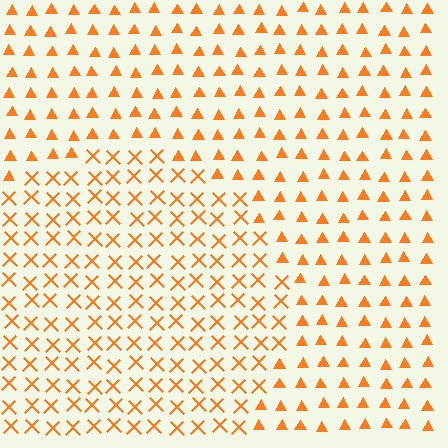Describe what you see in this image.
The image is filled with small orange elements arranged in a uniform grid. A circle-shaped region contains X marks, while the surrounding area contains triangles. The boundary is defined purely by the change in element shape.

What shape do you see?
I see a circle.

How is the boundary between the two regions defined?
The boundary is defined by a change in element shape: X marks inside vs. triangles outside. All elements share the same color and spacing.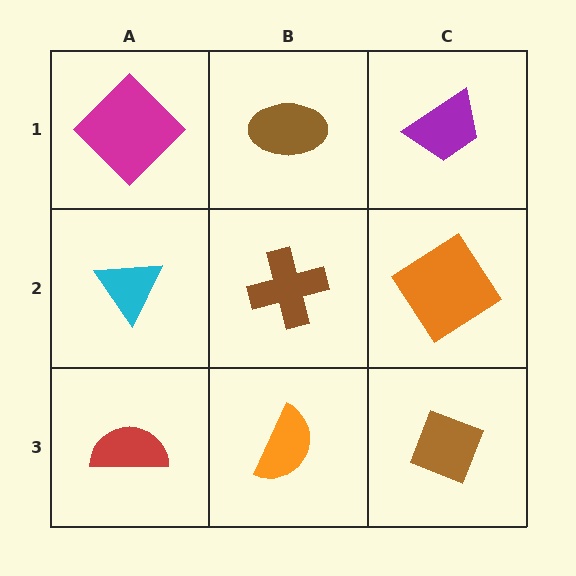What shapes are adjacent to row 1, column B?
A brown cross (row 2, column B), a magenta diamond (row 1, column A), a purple trapezoid (row 1, column C).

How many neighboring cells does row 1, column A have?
2.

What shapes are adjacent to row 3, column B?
A brown cross (row 2, column B), a red semicircle (row 3, column A), a brown diamond (row 3, column C).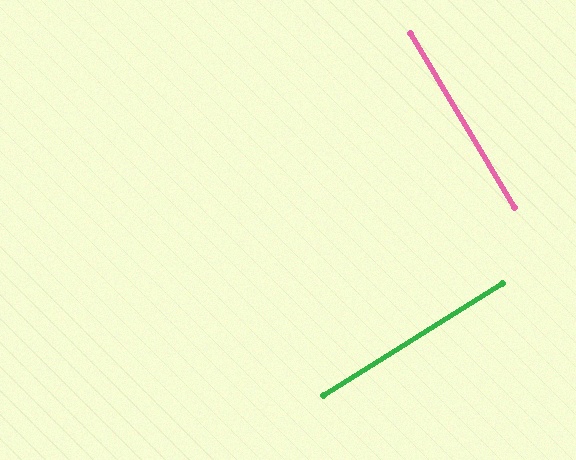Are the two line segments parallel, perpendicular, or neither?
Perpendicular — they meet at approximately 89°.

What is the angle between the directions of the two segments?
Approximately 89 degrees.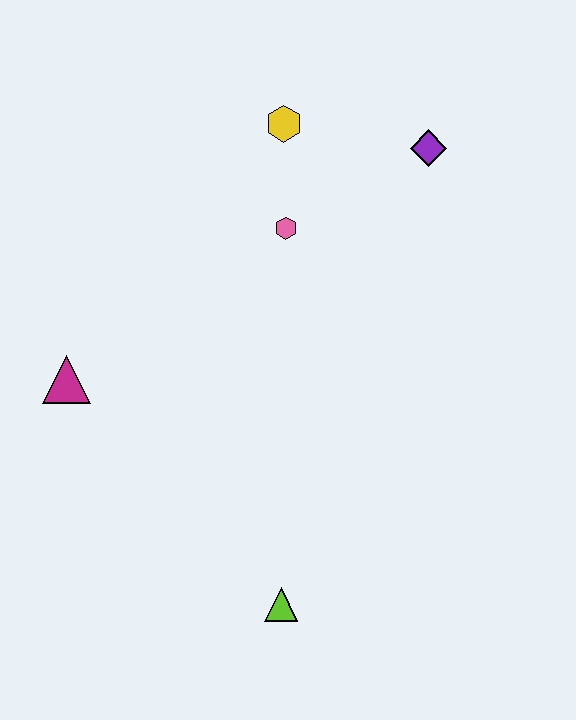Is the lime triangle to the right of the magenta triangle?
Yes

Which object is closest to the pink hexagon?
The yellow hexagon is closest to the pink hexagon.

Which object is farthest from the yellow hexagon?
The lime triangle is farthest from the yellow hexagon.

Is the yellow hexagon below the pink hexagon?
No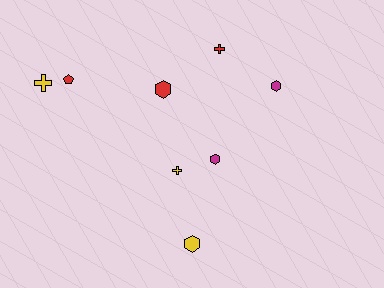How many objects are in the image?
There are 8 objects.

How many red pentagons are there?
There is 1 red pentagon.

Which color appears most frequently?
Yellow, with 3 objects.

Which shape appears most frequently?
Hexagon, with 4 objects.